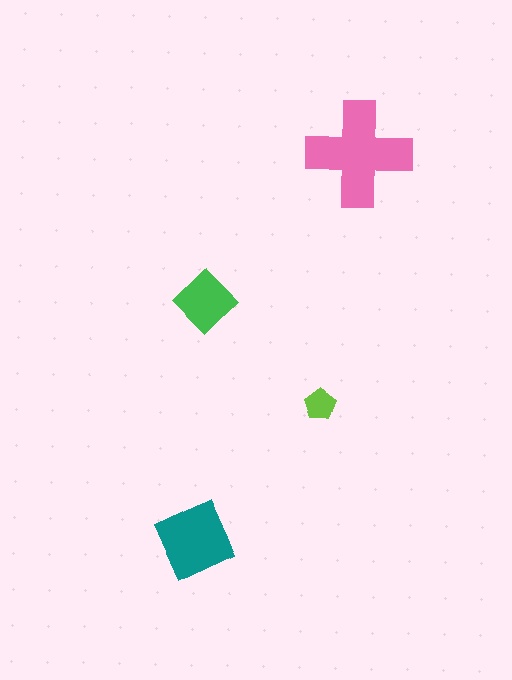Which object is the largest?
The pink cross.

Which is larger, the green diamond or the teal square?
The teal square.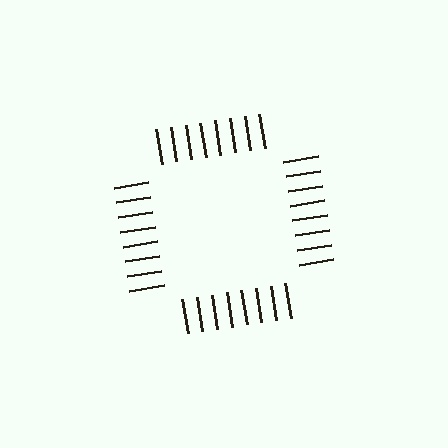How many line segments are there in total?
32 — 8 along each of the 4 edges.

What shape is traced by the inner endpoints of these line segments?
An illusory square — the line segments terminate on its edges but no continuous stroke is drawn.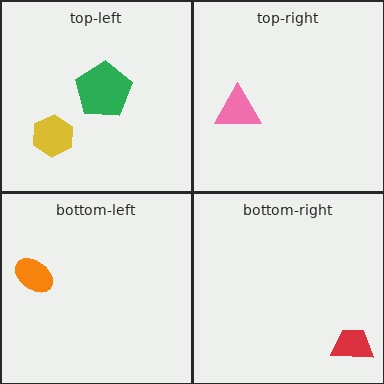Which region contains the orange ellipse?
The bottom-left region.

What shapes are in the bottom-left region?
The orange ellipse.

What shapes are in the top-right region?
The pink triangle.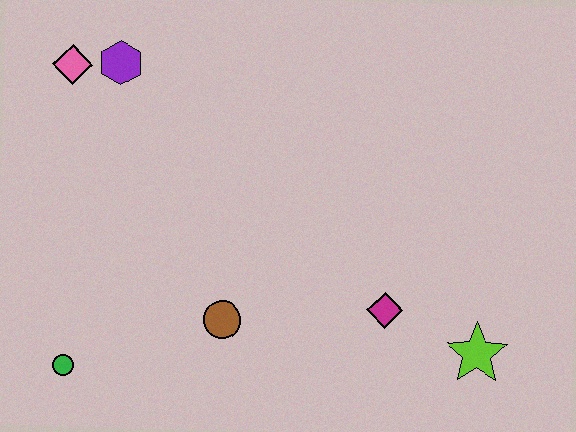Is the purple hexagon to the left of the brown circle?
Yes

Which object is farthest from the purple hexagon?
The lime star is farthest from the purple hexagon.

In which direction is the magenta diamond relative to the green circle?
The magenta diamond is to the right of the green circle.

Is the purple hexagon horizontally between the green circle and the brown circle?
Yes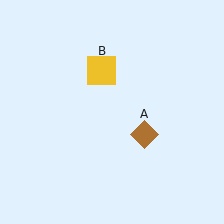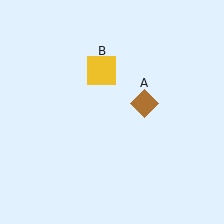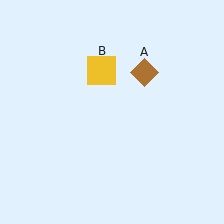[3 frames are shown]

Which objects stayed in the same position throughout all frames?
Yellow square (object B) remained stationary.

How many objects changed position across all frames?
1 object changed position: brown diamond (object A).